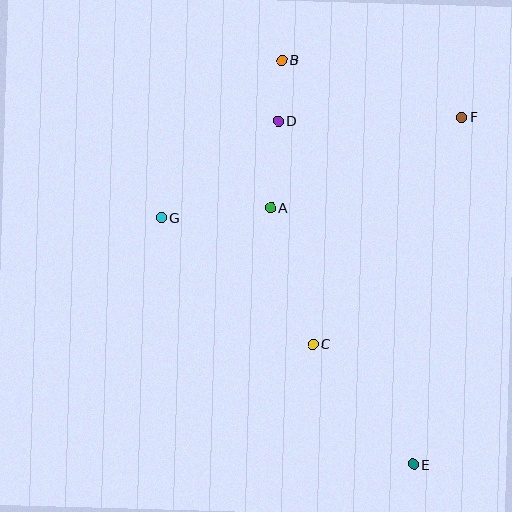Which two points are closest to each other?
Points B and D are closest to each other.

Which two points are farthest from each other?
Points B and E are farthest from each other.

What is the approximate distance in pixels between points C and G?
The distance between C and G is approximately 197 pixels.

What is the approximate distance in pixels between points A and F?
The distance between A and F is approximately 212 pixels.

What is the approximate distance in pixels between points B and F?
The distance between B and F is approximately 189 pixels.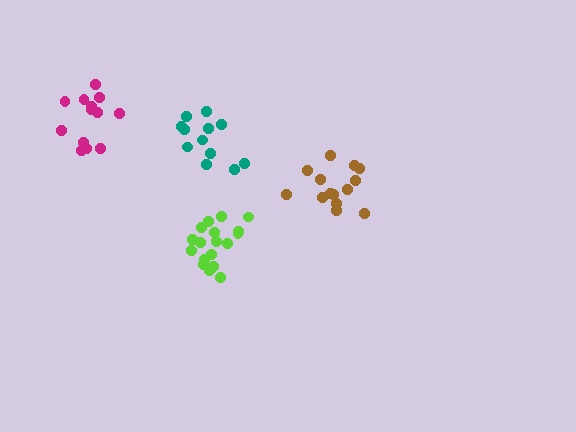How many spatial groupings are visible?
There are 4 spatial groupings.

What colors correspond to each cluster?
The clusters are colored: lime, teal, brown, magenta.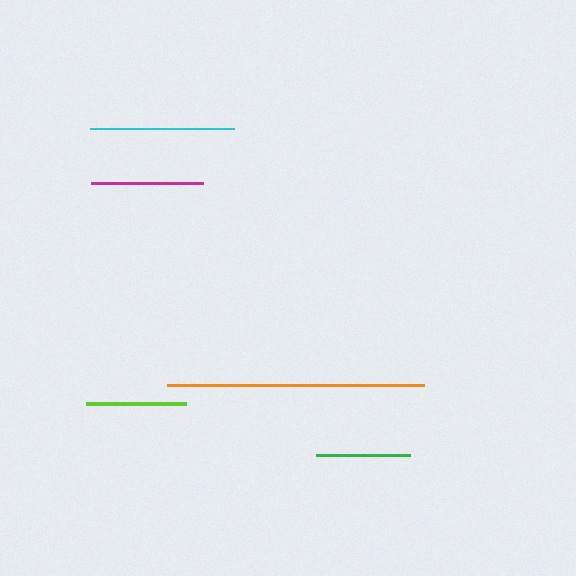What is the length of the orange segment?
The orange segment is approximately 258 pixels long.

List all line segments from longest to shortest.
From longest to shortest: orange, cyan, magenta, lime, green.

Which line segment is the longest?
The orange line is the longest at approximately 258 pixels.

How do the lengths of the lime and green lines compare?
The lime and green lines are approximately the same length.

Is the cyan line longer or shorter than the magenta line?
The cyan line is longer than the magenta line.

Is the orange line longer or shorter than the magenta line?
The orange line is longer than the magenta line.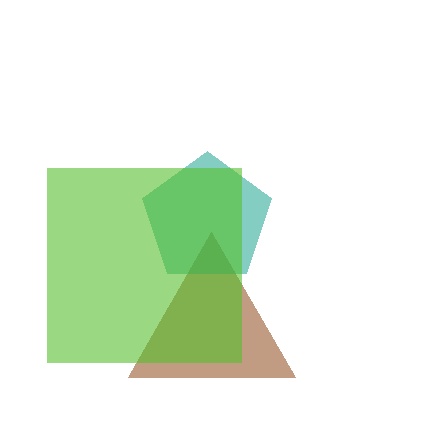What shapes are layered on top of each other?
The layered shapes are: a brown triangle, a teal pentagon, a lime square.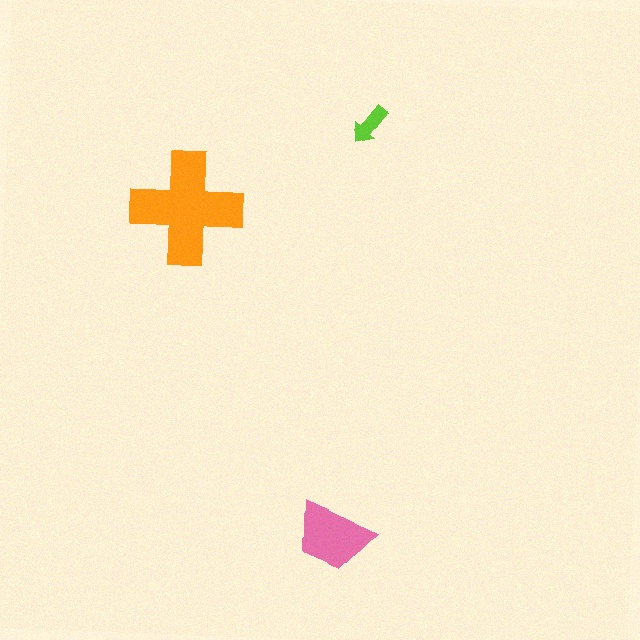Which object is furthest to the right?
The lime arrow is rightmost.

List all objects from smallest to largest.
The lime arrow, the pink trapezoid, the orange cross.